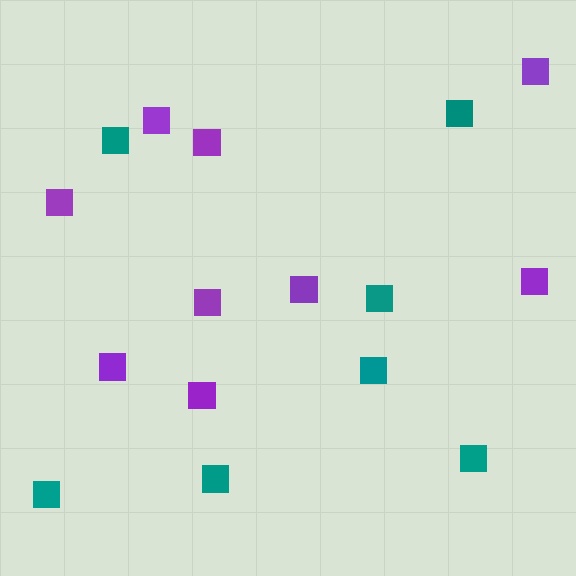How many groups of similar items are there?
There are 2 groups: one group of teal squares (7) and one group of purple squares (9).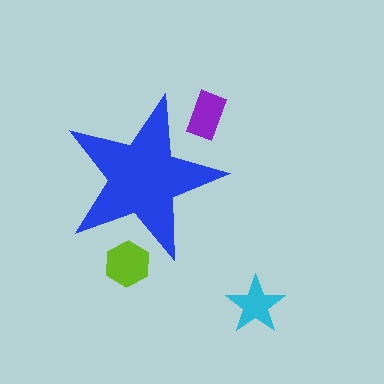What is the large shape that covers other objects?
A blue star.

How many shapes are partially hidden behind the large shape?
2 shapes are partially hidden.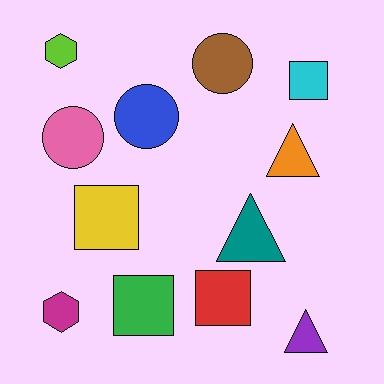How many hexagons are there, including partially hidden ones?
There are 2 hexagons.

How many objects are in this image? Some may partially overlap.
There are 12 objects.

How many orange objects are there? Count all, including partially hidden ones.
There is 1 orange object.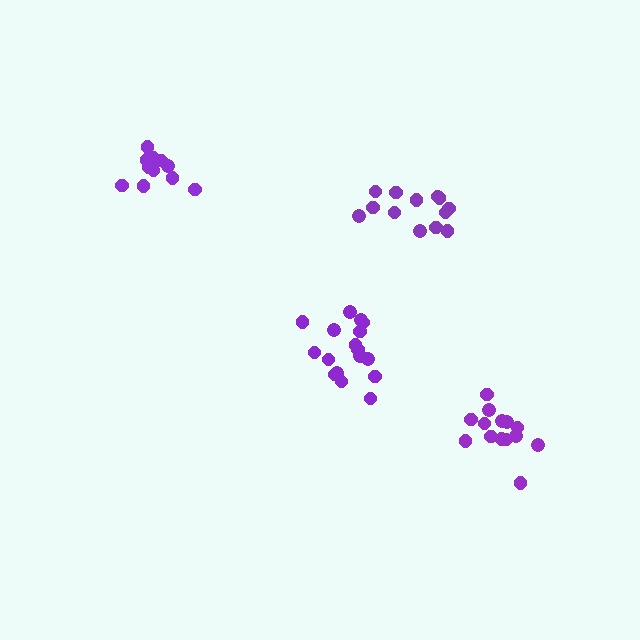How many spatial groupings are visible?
There are 4 spatial groupings.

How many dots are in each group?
Group 1: 11 dots, Group 2: 14 dots, Group 3: 17 dots, Group 4: 13 dots (55 total).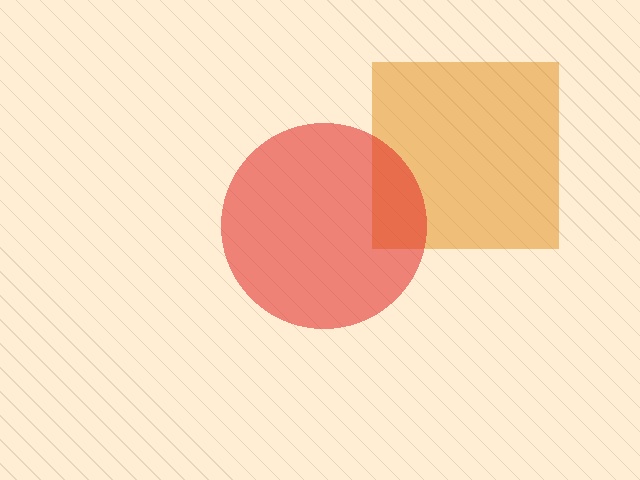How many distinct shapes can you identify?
There are 2 distinct shapes: an orange square, a red circle.